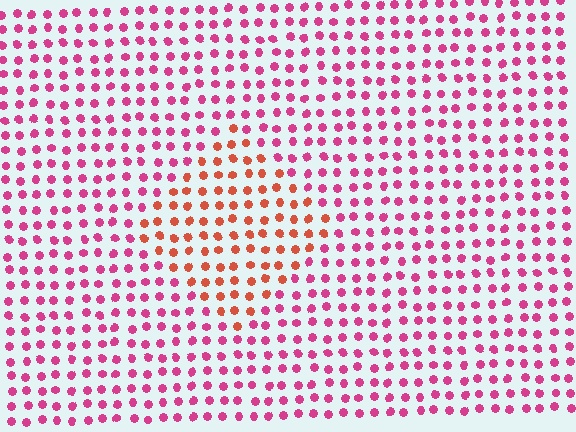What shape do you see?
I see a diamond.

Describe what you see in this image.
The image is filled with small magenta elements in a uniform arrangement. A diamond-shaped region is visible where the elements are tinted to a slightly different hue, forming a subtle color boundary.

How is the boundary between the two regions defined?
The boundary is defined purely by a slight shift in hue (about 40 degrees). Spacing, size, and orientation are identical on both sides.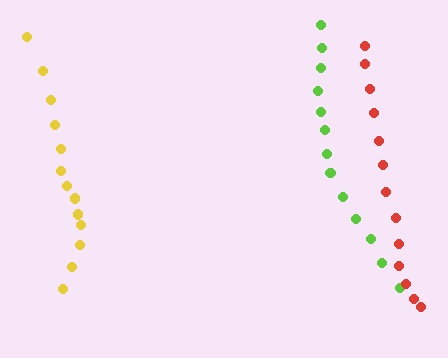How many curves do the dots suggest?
There are 3 distinct paths.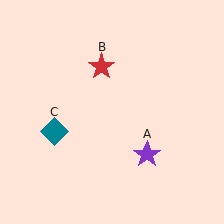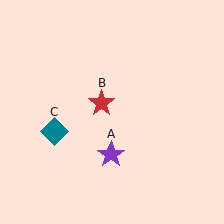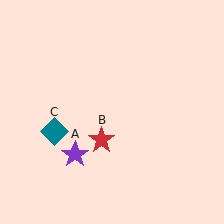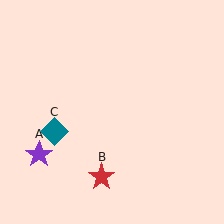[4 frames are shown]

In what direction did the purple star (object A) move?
The purple star (object A) moved left.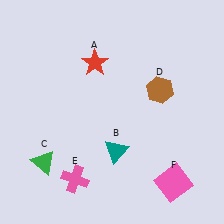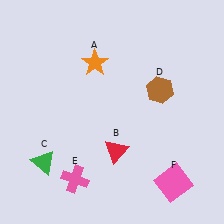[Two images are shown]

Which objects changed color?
A changed from red to orange. B changed from teal to red.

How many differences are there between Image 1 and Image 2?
There are 2 differences between the two images.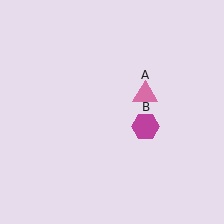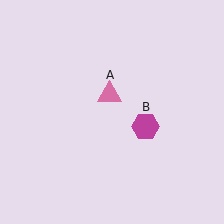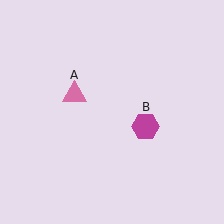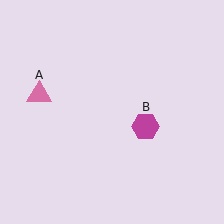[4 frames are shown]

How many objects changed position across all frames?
1 object changed position: pink triangle (object A).